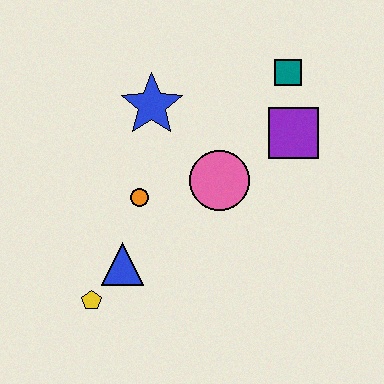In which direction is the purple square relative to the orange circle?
The purple square is to the right of the orange circle.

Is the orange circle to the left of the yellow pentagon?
No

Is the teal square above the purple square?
Yes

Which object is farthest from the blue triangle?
The teal square is farthest from the blue triangle.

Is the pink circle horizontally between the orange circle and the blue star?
No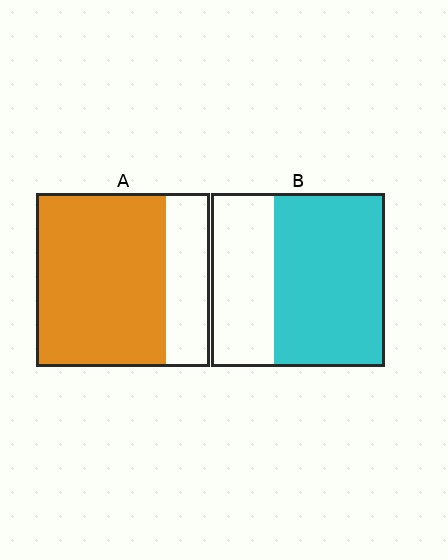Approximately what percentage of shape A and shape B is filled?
A is approximately 75% and B is approximately 65%.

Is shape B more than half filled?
Yes.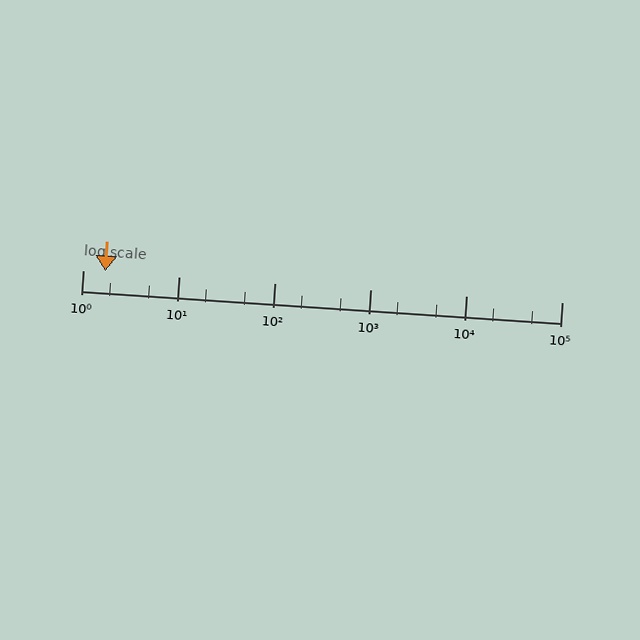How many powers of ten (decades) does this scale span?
The scale spans 5 decades, from 1 to 100000.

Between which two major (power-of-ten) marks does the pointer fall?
The pointer is between 1 and 10.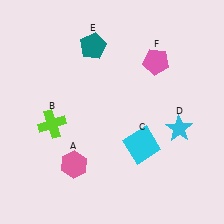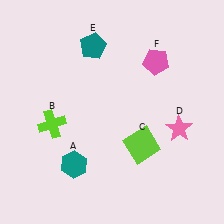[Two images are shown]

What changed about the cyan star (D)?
In Image 1, D is cyan. In Image 2, it changed to pink.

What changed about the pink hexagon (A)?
In Image 1, A is pink. In Image 2, it changed to teal.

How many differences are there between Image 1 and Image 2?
There are 3 differences between the two images.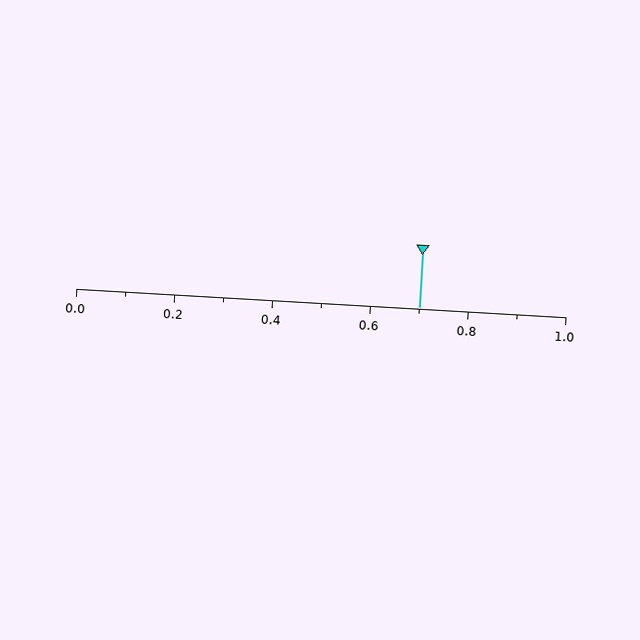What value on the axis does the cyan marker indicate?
The marker indicates approximately 0.7.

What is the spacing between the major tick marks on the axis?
The major ticks are spaced 0.2 apart.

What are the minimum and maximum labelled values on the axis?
The axis runs from 0.0 to 1.0.